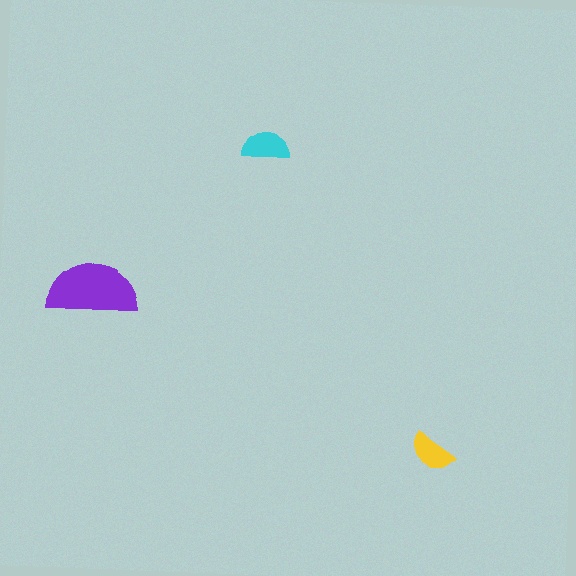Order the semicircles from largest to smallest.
the purple one, the cyan one, the yellow one.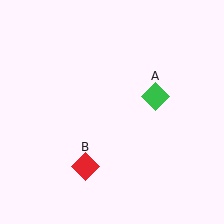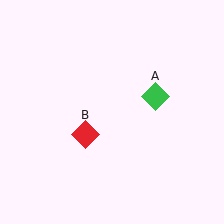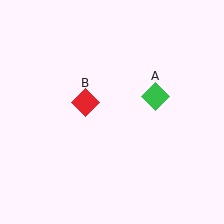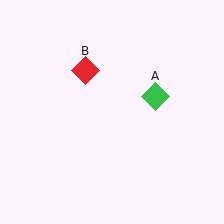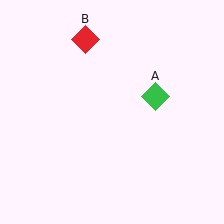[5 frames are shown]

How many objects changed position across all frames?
1 object changed position: red diamond (object B).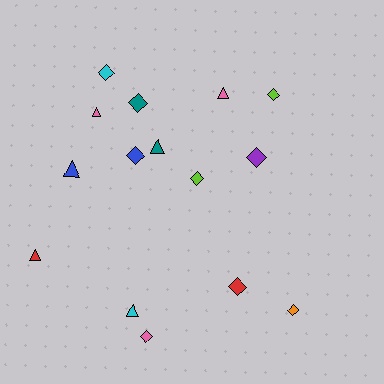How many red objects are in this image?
There are 2 red objects.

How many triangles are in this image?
There are 6 triangles.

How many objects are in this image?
There are 15 objects.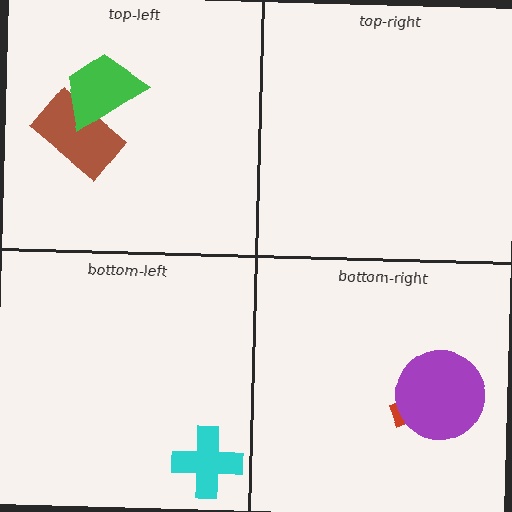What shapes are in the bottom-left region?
The cyan cross.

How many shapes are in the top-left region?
2.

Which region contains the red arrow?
The bottom-right region.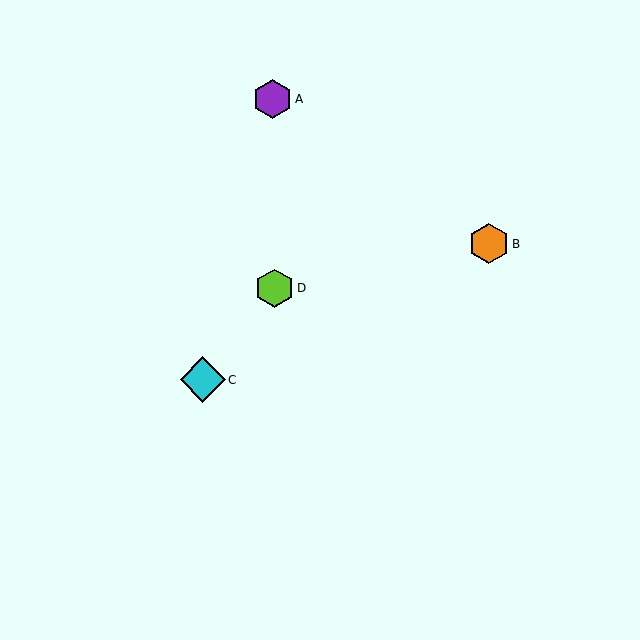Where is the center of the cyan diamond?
The center of the cyan diamond is at (203, 380).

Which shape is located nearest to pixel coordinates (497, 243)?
The orange hexagon (labeled B) at (489, 244) is nearest to that location.